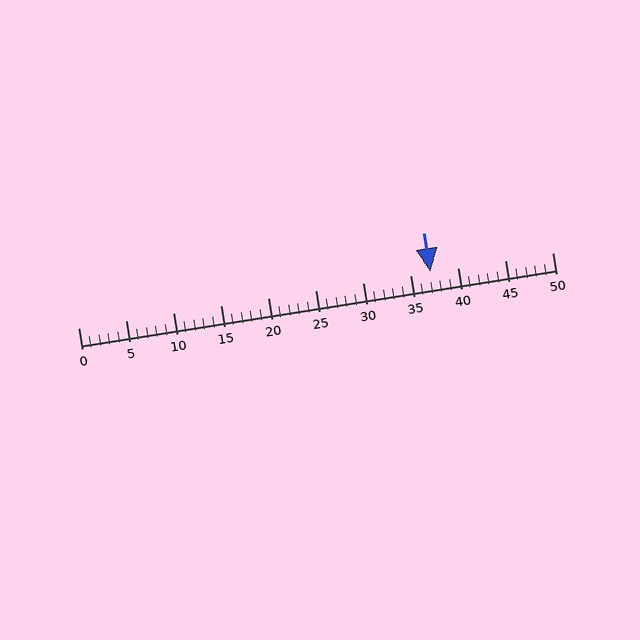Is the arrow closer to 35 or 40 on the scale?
The arrow is closer to 35.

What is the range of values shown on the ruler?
The ruler shows values from 0 to 50.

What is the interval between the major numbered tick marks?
The major tick marks are spaced 5 units apart.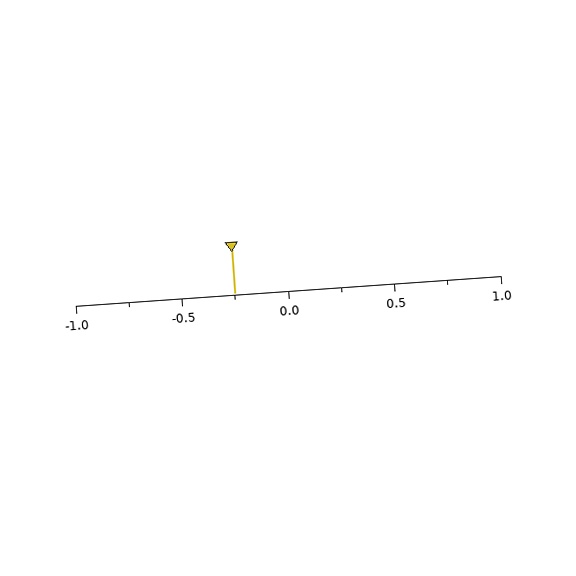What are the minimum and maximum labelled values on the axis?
The axis runs from -1.0 to 1.0.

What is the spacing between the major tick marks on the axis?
The major ticks are spaced 0.5 apart.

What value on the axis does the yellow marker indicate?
The marker indicates approximately -0.25.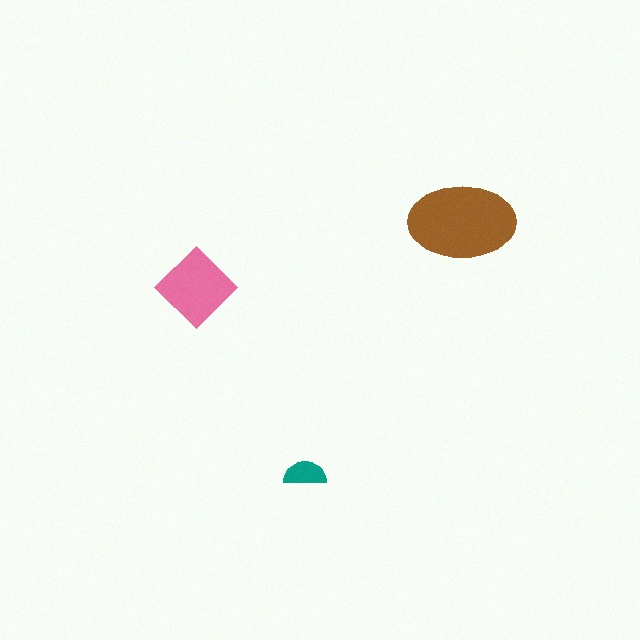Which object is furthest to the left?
The pink diamond is leftmost.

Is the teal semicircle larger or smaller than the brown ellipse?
Smaller.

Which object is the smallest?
The teal semicircle.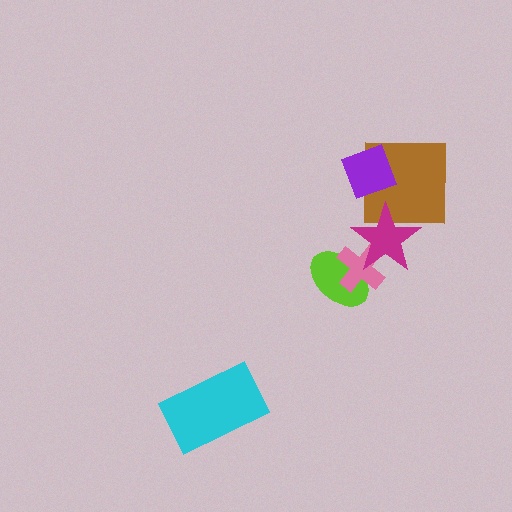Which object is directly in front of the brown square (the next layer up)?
The magenta star is directly in front of the brown square.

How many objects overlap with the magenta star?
3 objects overlap with the magenta star.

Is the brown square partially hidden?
Yes, it is partially covered by another shape.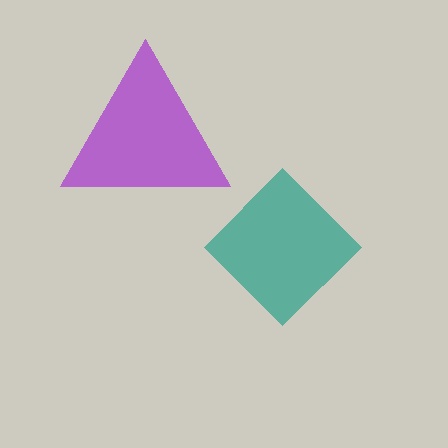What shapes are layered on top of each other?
The layered shapes are: a purple triangle, a teal diamond.